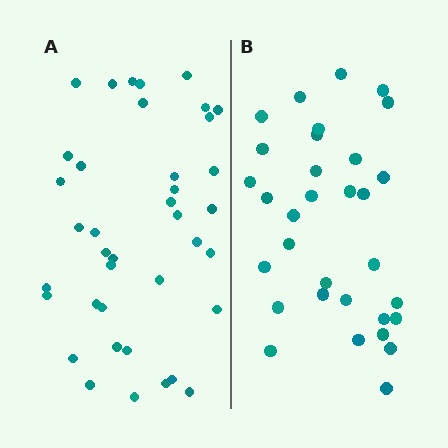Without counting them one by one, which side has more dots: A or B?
Region A (the left region) has more dots.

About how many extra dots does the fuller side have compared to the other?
Region A has roughly 8 or so more dots than region B.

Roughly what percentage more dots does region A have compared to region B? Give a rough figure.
About 20% more.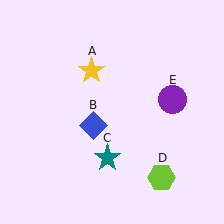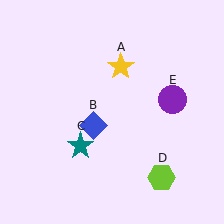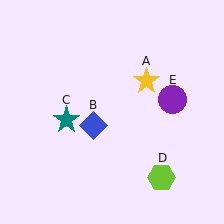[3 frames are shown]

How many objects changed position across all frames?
2 objects changed position: yellow star (object A), teal star (object C).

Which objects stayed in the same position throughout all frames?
Blue diamond (object B) and lime hexagon (object D) and purple circle (object E) remained stationary.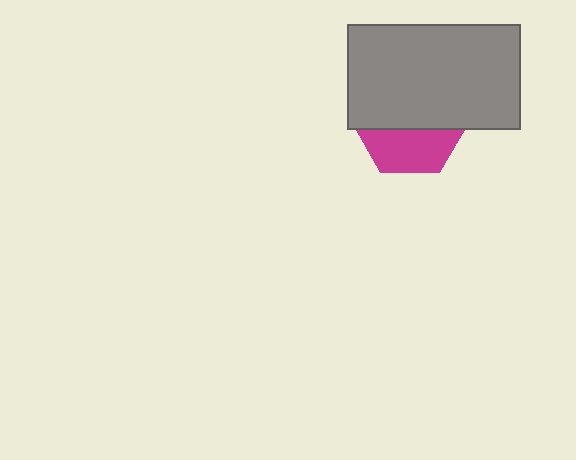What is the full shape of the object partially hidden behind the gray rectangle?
The partially hidden object is a magenta hexagon.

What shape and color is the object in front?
The object in front is a gray rectangle.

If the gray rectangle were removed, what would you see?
You would see the complete magenta hexagon.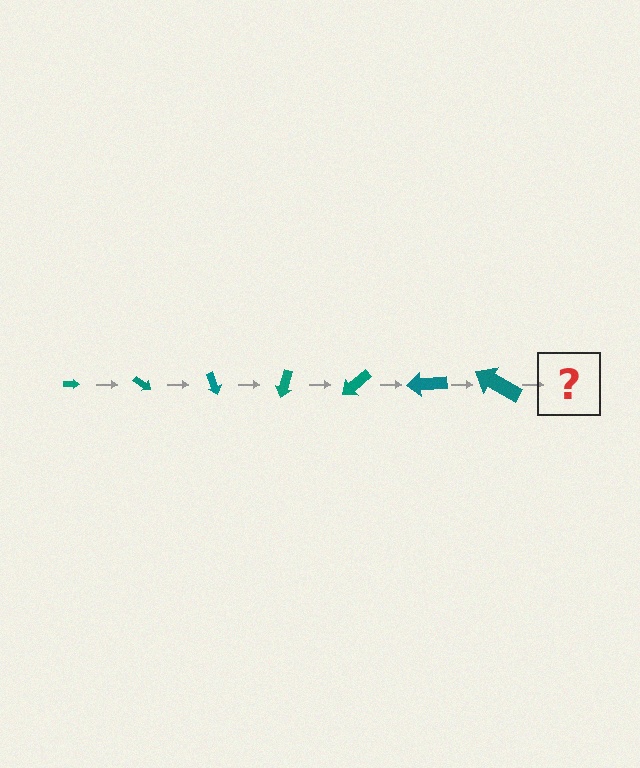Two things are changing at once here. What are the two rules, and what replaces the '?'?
The two rules are that the arrow grows larger each step and it rotates 35 degrees each step. The '?' should be an arrow, larger than the previous one and rotated 245 degrees from the start.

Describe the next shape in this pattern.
It should be an arrow, larger than the previous one and rotated 245 degrees from the start.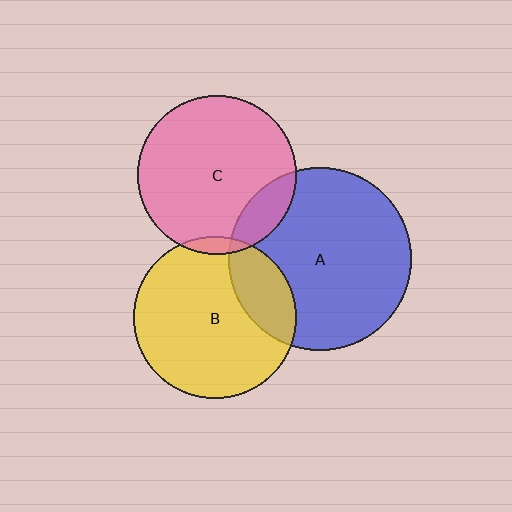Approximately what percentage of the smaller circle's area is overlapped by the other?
Approximately 5%.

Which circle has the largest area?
Circle A (blue).